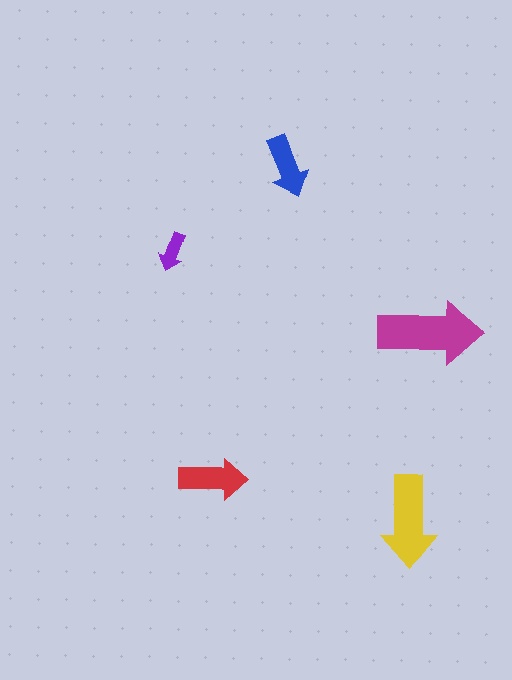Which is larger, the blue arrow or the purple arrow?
The blue one.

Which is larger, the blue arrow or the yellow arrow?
The yellow one.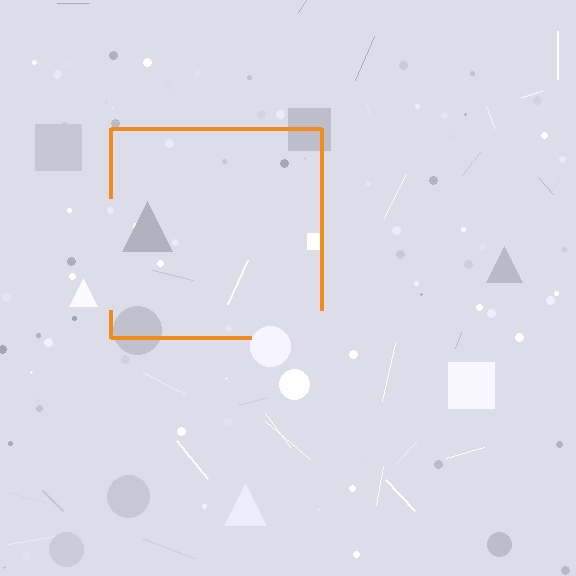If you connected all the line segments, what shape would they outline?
They would outline a square.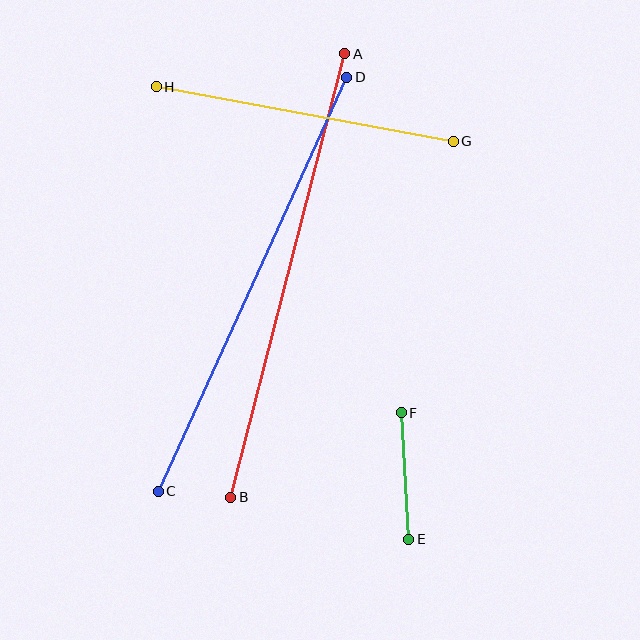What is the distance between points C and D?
The distance is approximately 455 pixels.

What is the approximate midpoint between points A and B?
The midpoint is at approximately (288, 275) pixels.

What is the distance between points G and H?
The distance is approximately 302 pixels.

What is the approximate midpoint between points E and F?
The midpoint is at approximately (405, 476) pixels.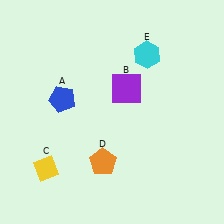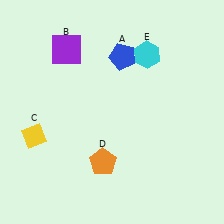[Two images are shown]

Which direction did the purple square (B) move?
The purple square (B) moved left.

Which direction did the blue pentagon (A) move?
The blue pentagon (A) moved right.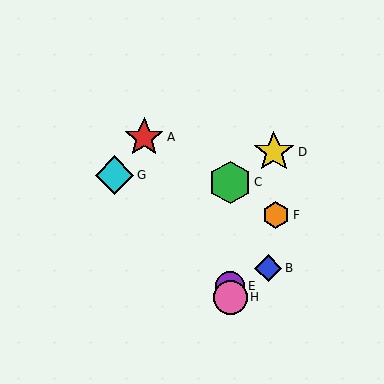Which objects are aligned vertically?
Objects C, E, H are aligned vertically.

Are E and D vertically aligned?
No, E is at x≈230 and D is at x≈274.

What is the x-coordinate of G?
Object G is at x≈115.